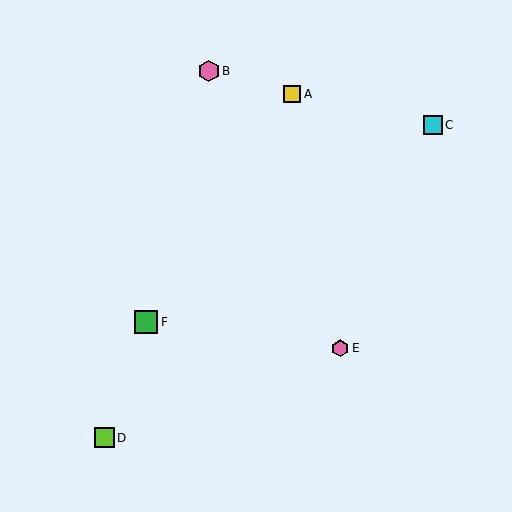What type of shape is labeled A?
Shape A is a yellow square.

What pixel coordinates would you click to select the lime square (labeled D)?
Click at (105, 438) to select the lime square D.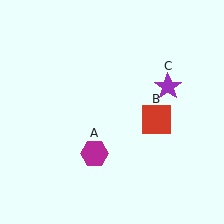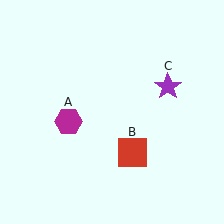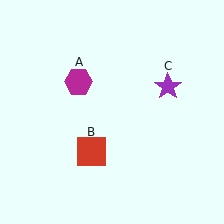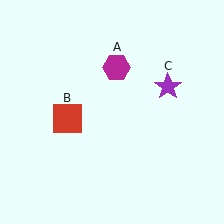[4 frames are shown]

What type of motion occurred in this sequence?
The magenta hexagon (object A), red square (object B) rotated clockwise around the center of the scene.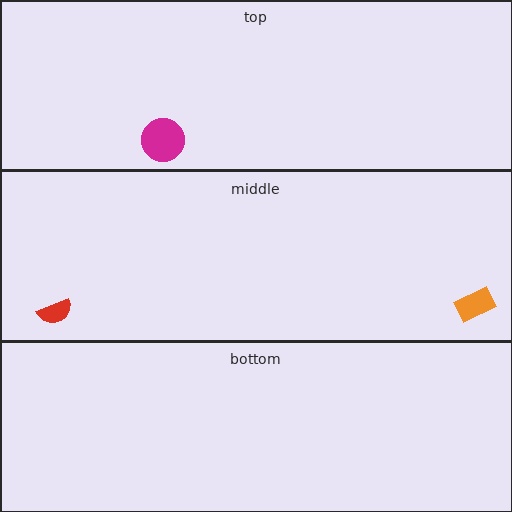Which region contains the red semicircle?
The middle region.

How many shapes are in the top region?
1.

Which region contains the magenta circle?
The top region.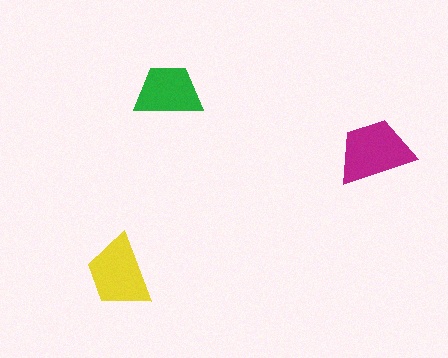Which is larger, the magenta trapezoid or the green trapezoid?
The magenta one.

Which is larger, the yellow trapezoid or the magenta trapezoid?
The magenta one.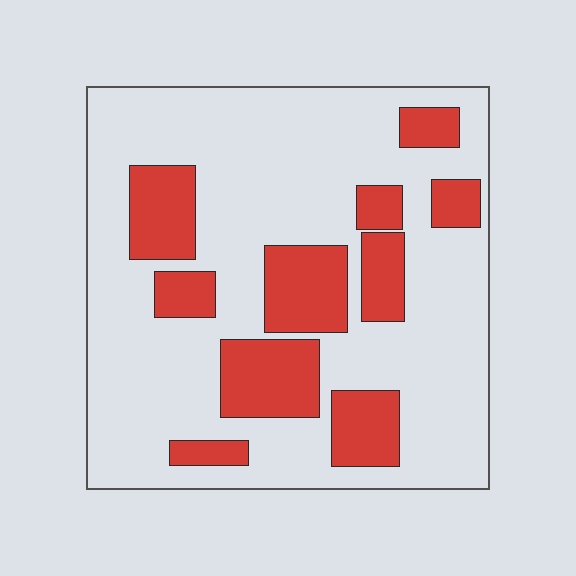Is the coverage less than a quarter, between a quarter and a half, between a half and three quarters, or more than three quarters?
Between a quarter and a half.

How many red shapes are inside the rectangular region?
10.